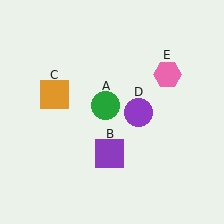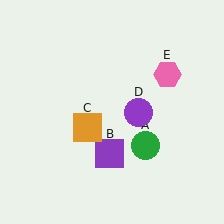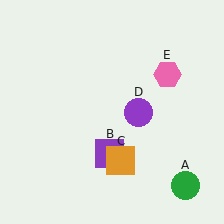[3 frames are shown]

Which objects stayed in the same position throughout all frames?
Purple square (object B) and purple circle (object D) and pink hexagon (object E) remained stationary.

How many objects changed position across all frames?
2 objects changed position: green circle (object A), orange square (object C).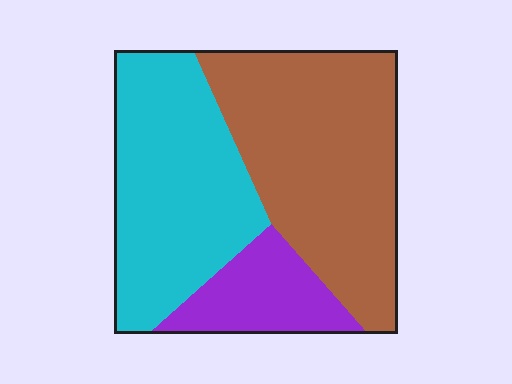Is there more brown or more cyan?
Brown.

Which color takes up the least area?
Purple, at roughly 15%.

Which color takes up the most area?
Brown, at roughly 45%.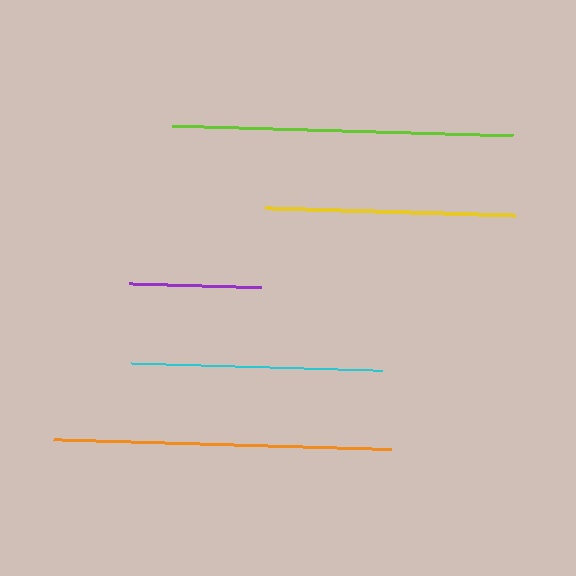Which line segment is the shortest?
The purple line is the shortest at approximately 132 pixels.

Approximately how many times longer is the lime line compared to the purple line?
The lime line is approximately 2.6 times the length of the purple line.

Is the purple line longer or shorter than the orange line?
The orange line is longer than the purple line.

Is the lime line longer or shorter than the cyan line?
The lime line is longer than the cyan line.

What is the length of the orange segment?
The orange segment is approximately 338 pixels long.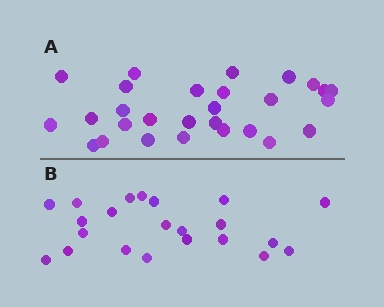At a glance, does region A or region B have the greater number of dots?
Region A (the top region) has more dots.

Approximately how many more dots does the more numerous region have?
Region A has about 6 more dots than region B.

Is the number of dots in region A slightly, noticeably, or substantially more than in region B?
Region A has noticeably more, but not dramatically so. The ratio is roughly 1.3 to 1.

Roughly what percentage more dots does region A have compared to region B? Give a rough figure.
About 25% more.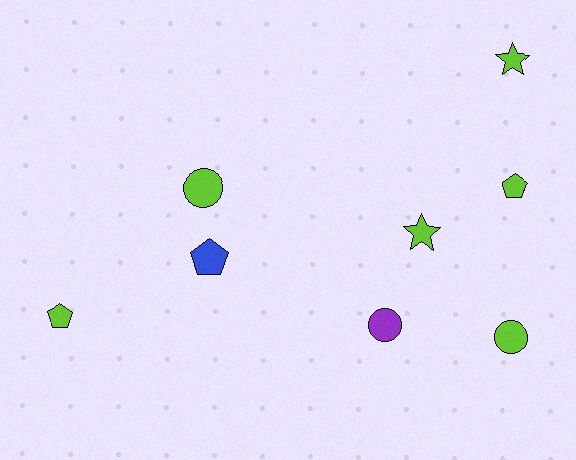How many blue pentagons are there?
There is 1 blue pentagon.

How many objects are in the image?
There are 8 objects.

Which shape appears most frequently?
Pentagon, with 3 objects.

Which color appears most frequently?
Lime, with 6 objects.